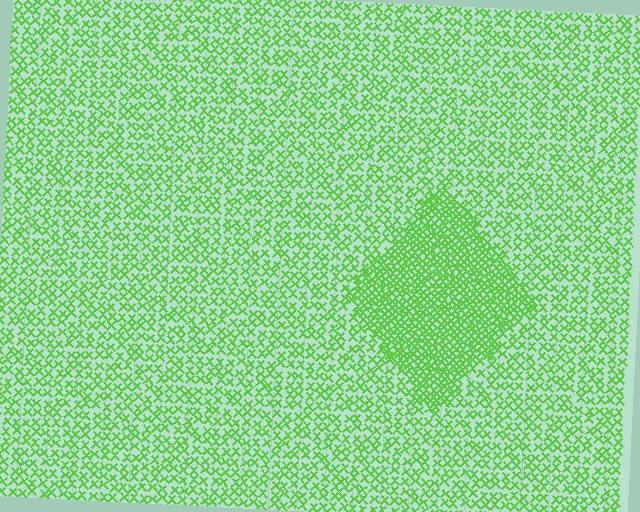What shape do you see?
I see a diamond.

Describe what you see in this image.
The image contains small lime elements arranged at two different densities. A diamond-shaped region is visible where the elements are more densely packed than the surrounding area.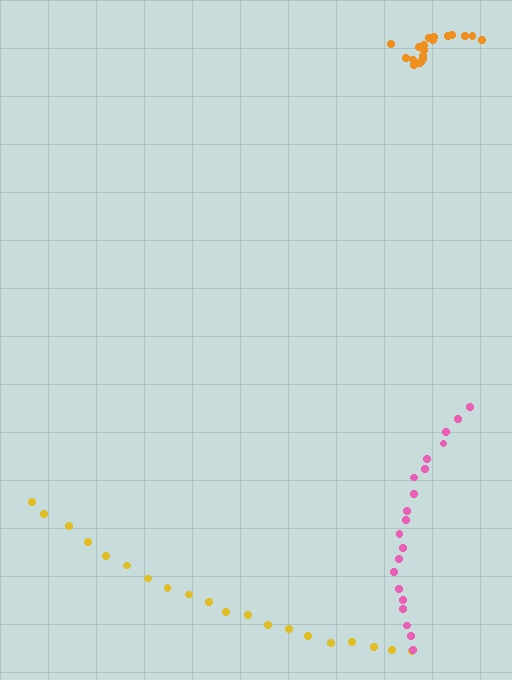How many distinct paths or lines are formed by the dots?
There are 3 distinct paths.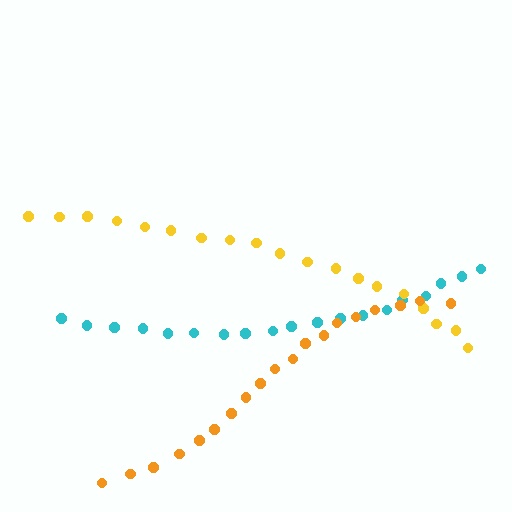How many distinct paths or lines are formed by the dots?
There are 3 distinct paths.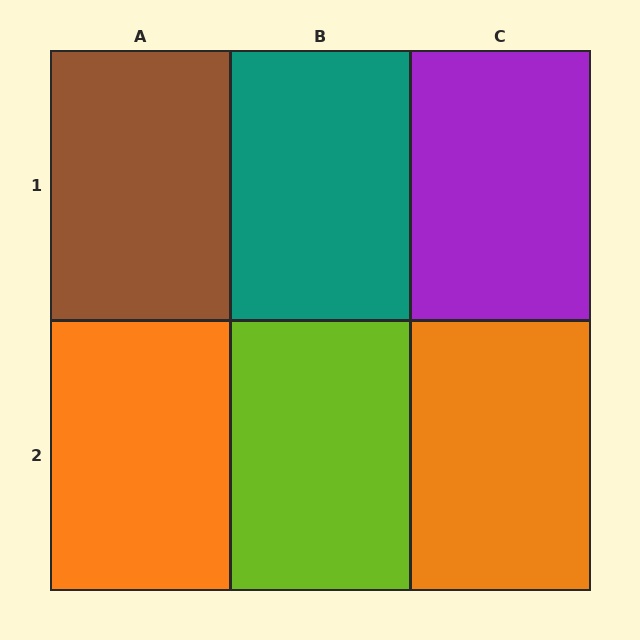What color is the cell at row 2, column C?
Orange.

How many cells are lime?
1 cell is lime.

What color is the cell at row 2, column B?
Lime.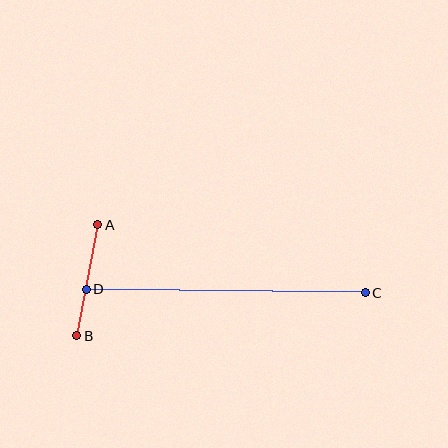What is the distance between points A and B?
The distance is approximately 113 pixels.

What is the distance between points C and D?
The distance is approximately 279 pixels.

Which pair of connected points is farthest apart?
Points C and D are farthest apart.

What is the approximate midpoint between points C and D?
The midpoint is at approximately (226, 291) pixels.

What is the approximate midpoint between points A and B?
The midpoint is at approximately (87, 280) pixels.